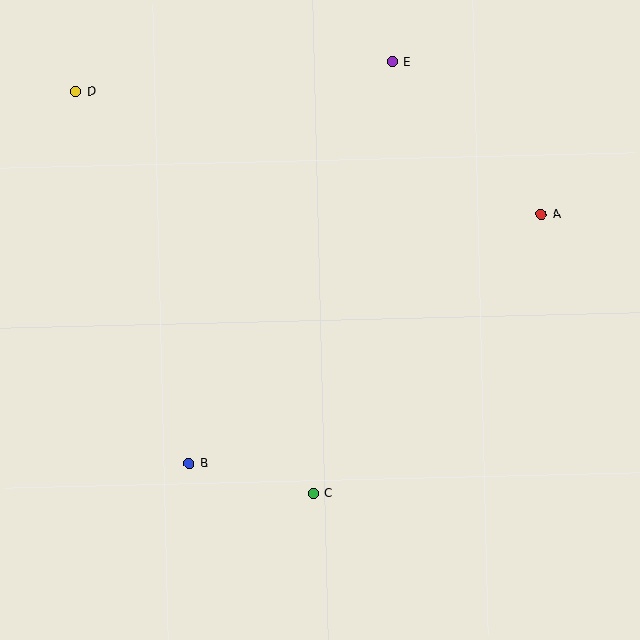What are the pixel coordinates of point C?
Point C is at (314, 493).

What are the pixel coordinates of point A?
Point A is at (541, 214).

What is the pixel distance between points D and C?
The distance between D and C is 467 pixels.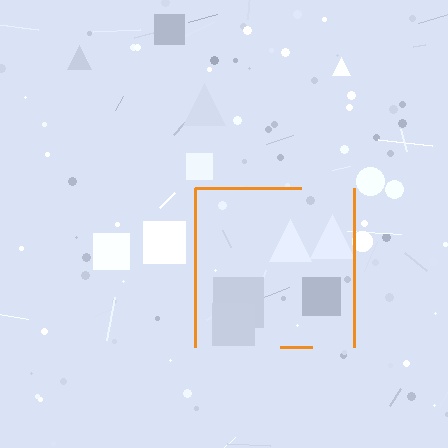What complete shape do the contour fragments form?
The contour fragments form a square.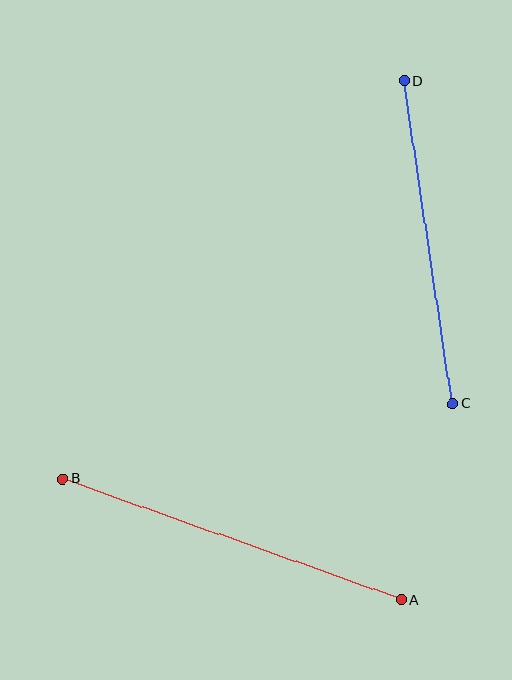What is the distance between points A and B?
The distance is approximately 360 pixels.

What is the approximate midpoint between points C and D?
The midpoint is at approximately (428, 242) pixels.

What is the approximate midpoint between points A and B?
The midpoint is at approximately (232, 539) pixels.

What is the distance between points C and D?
The distance is approximately 327 pixels.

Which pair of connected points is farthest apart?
Points A and B are farthest apart.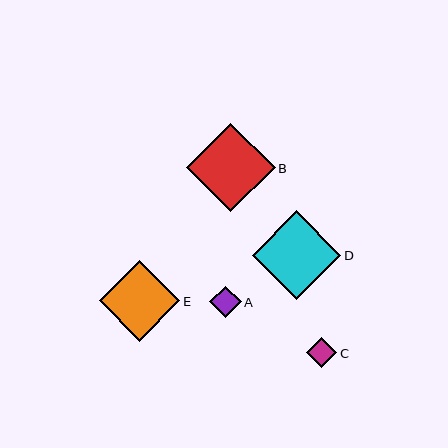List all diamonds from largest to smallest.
From largest to smallest: D, B, E, A, C.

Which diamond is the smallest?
Diamond C is the smallest with a size of approximately 31 pixels.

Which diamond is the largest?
Diamond D is the largest with a size of approximately 89 pixels.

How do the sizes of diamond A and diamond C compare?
Diamond A and diamond C are approximately the same size.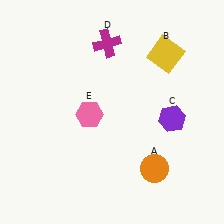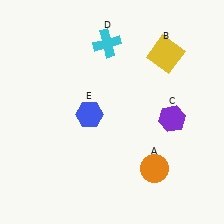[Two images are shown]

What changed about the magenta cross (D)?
In Image 1, D is magenta. In Image 2, it changed to cyan.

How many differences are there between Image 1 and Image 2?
There are 2 differences between the two images.